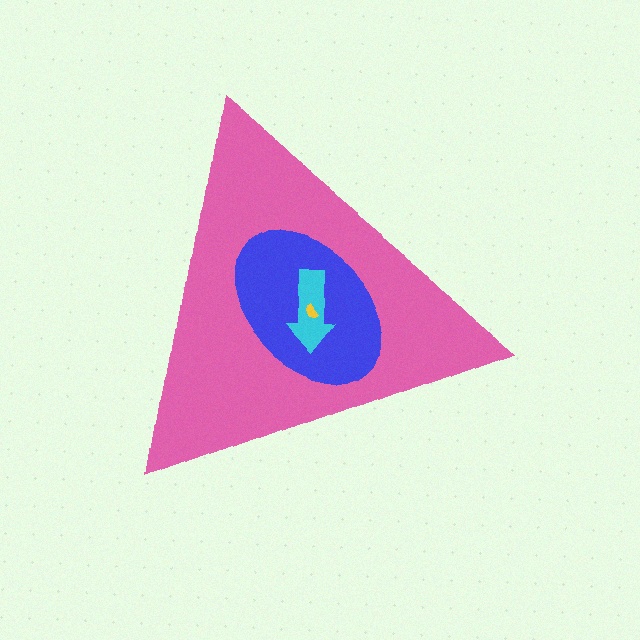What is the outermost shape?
The pink triangle.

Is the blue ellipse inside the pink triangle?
Yes.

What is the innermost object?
The yellow semicircle.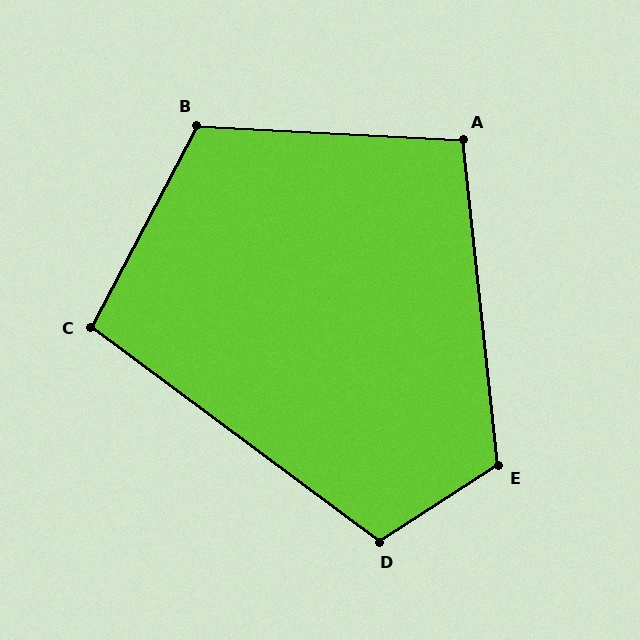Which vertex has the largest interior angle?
E, at approximately 117 degrees.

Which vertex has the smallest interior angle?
C, at approximately 99 degrees.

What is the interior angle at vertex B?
Approximately 115 degrees (obtuse).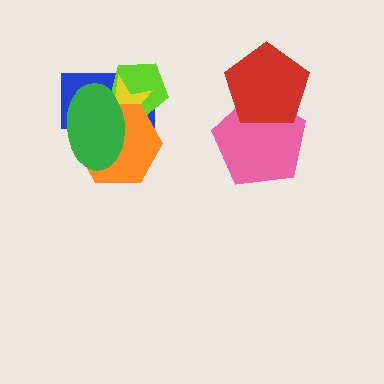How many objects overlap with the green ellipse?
4 objects overlap with the green ellipse.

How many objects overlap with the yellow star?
4 objects overlap with the yellow star.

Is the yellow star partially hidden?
Yes, it is partially covered by another shape.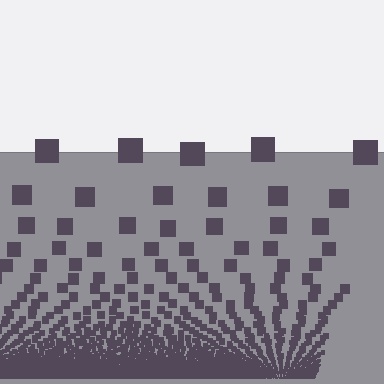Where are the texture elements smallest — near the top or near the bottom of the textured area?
Near the bottom.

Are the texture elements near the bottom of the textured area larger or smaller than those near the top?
Smaller. The gradient is inverted — elements near the bottom are smaller and denser.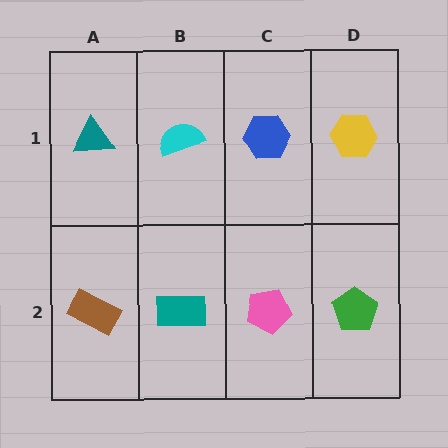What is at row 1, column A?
A teal triangle.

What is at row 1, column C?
A blue hexagon.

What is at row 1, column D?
A yellow hexagon.